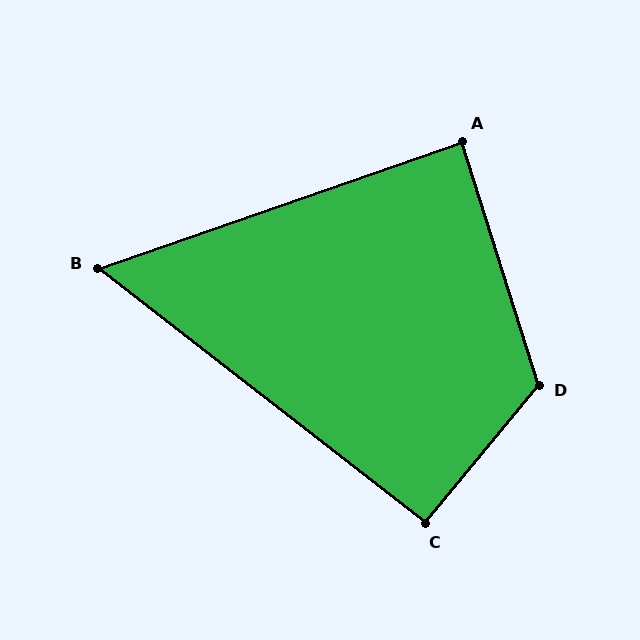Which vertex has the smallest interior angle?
B, at approximately 57 degrees.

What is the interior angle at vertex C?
Approximately 92 degrees (approximately right).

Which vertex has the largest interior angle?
D, at approximately 123 degrees.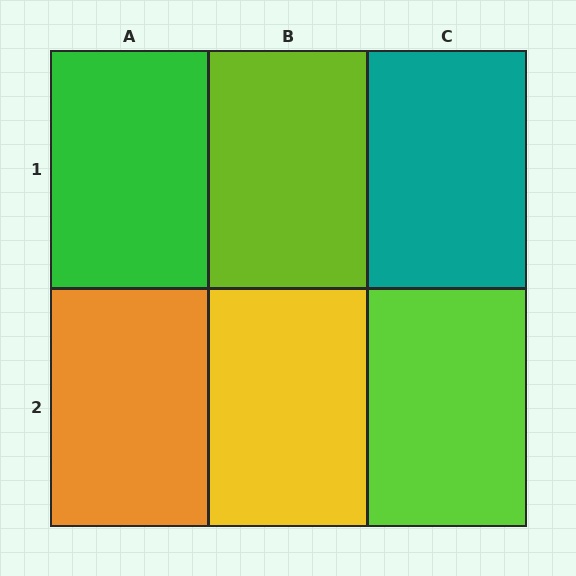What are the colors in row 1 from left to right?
Green, lime, teal.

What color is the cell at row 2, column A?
Orange.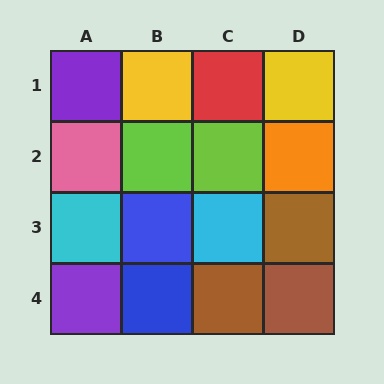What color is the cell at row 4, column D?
Brown.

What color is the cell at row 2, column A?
Pink.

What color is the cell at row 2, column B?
Lime.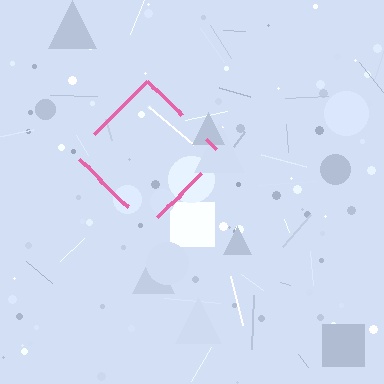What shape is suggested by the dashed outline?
The dashed outline suggests a diamond.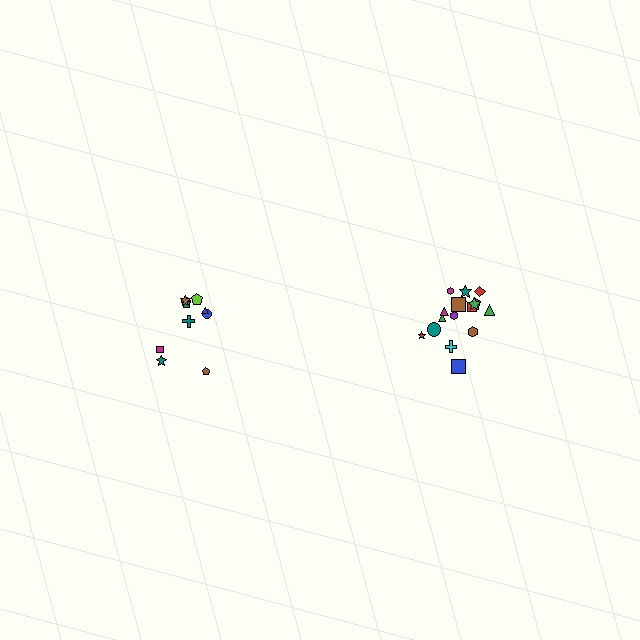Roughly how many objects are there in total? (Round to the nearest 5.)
Roughly 30 objects in total.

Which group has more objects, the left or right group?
The right group.